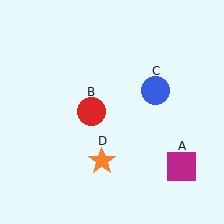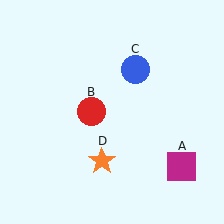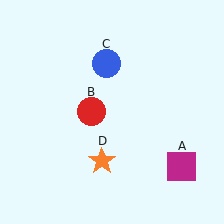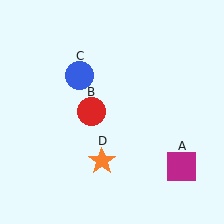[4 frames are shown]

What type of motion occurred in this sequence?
The blue circle (object C) rotated counterclockwise around the center of the scene.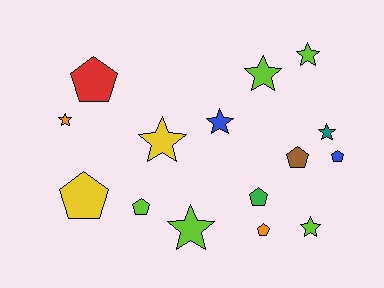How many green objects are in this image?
There is 1 green object.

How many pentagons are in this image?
There are 7 pentagons.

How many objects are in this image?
There are 15 objects.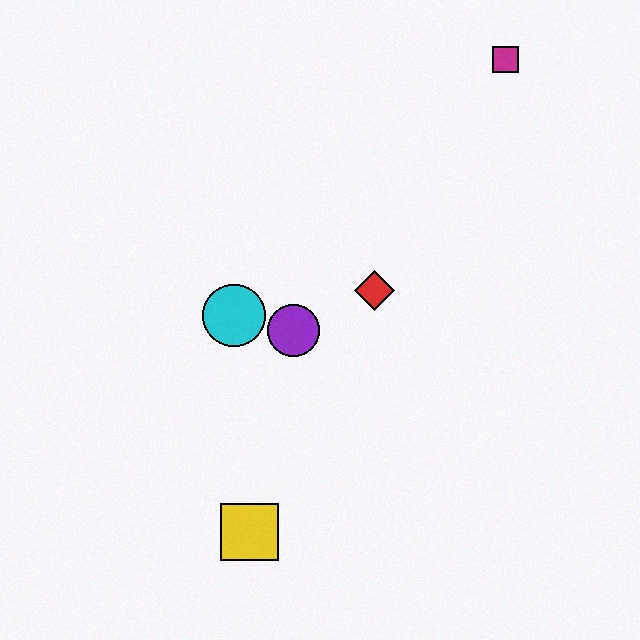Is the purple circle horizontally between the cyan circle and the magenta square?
Yes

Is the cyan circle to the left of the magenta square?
Yes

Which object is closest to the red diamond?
The purple circle is closest to the red diamond.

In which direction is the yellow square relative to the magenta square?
The yellow square is below the magenta square.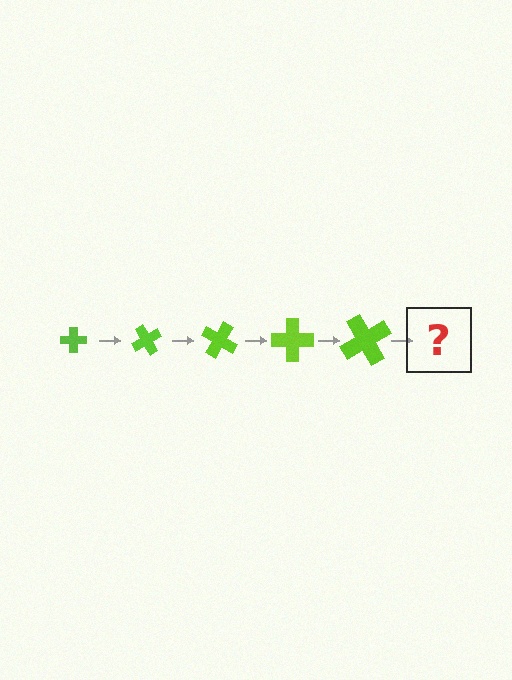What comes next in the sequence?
The next element should be a cross, larger than the previous one and rotated 300 degrees from the start.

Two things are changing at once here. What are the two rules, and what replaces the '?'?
The two rules are that the cross grows larger each step and it rotates 60 degrees each step. The '?' should be a cross, larger than the previous one and rotated 300 degrees from the start.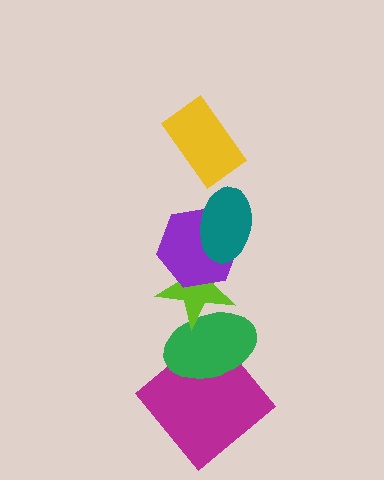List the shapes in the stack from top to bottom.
From top to bottom: the yellow rectangle, the teal ellipse, the purple hexagon, the lime star, the green ellipse, the magenta diamond.